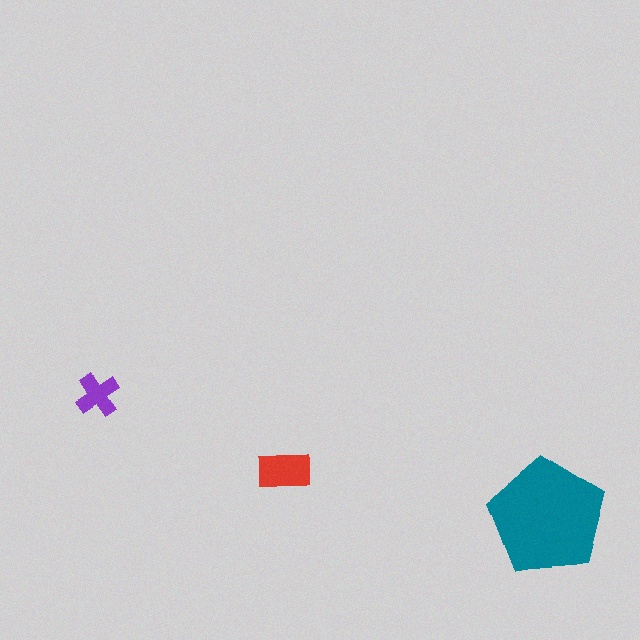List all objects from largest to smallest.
The teal pentagon, the red rectangle, the purple cross.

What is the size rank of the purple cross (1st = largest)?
3rd.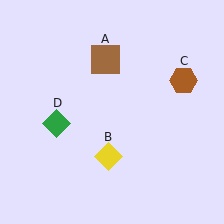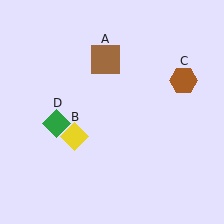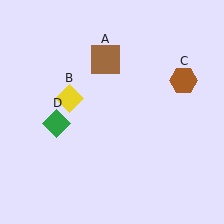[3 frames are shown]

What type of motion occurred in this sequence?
The yellow diamond (object B) rotated clockwise around the center of the scene.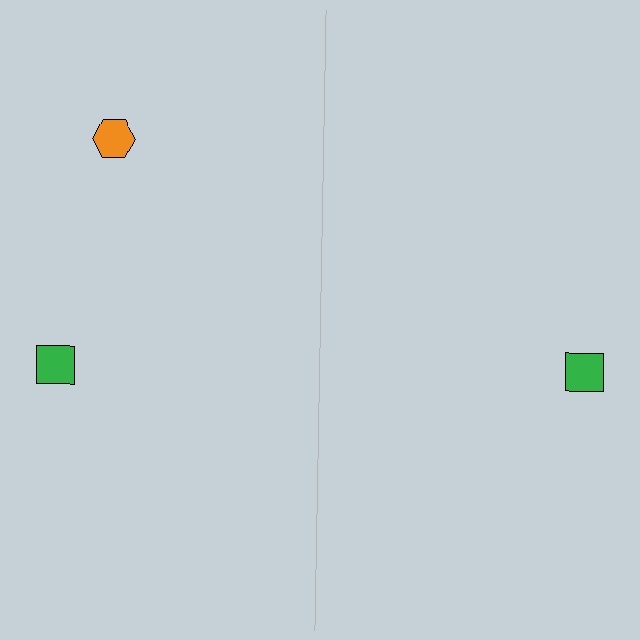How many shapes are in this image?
There are 3 shapes in this image.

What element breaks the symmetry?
A orange hexagon is missing from the right side.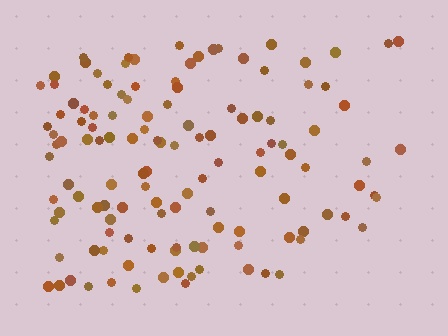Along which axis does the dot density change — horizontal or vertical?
Horizontal.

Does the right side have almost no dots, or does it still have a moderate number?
Still a moderate number, just noticeably fewer than the left.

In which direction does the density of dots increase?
From right to left, with the left side densest.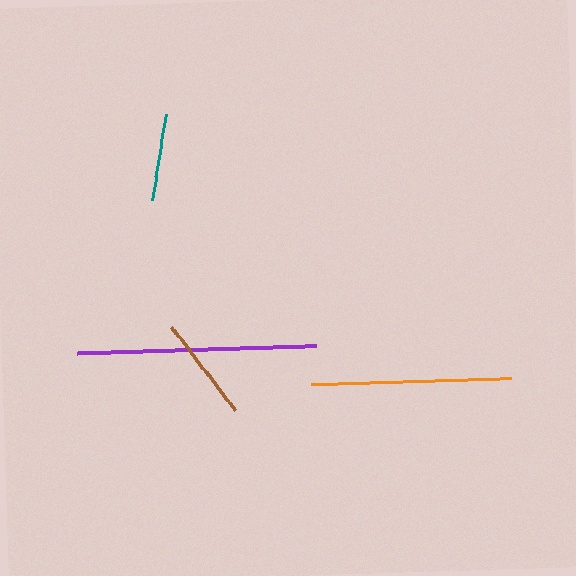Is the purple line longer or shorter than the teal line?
The purple line is longer than the teal line.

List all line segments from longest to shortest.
From longest to shortest: purple, orange, brown, teal.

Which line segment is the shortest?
The teal line is the shortest at approximately 88 pixels.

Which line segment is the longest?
The purple line is the longest at approximately 239 pixels.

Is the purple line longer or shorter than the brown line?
The purple line is longer than the brown line.